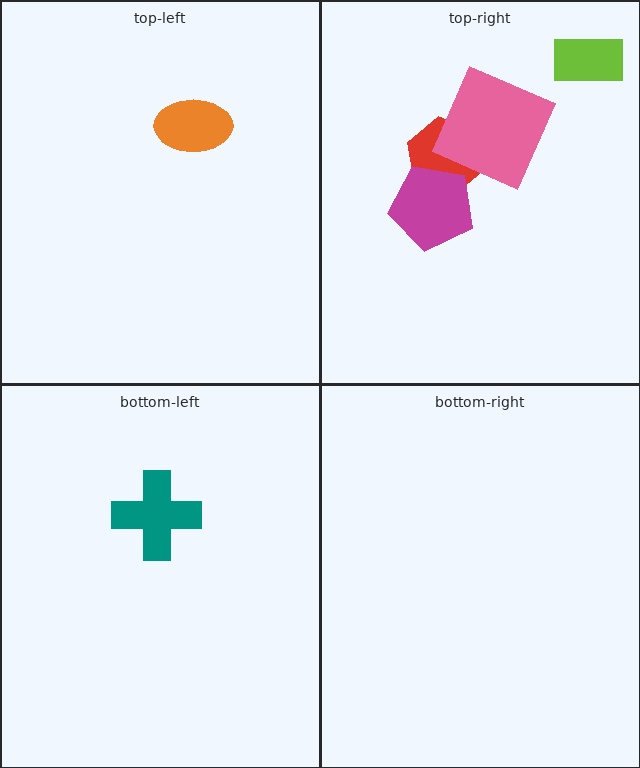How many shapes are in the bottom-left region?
1.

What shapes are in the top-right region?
The red hexagon, the lime rectangle, the pink square, the magenta pentagon.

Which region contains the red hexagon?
The top-right region.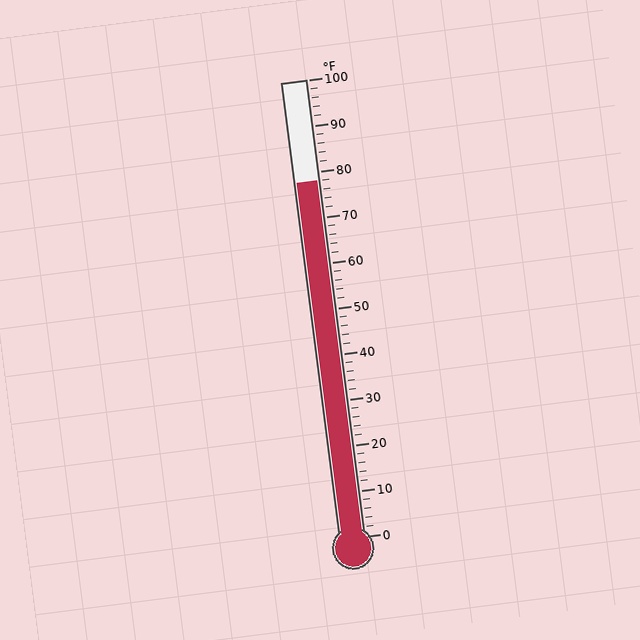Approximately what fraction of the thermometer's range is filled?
The thermometer is filled to approximately 80% of its range.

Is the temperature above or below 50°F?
The temperature is above 50°F.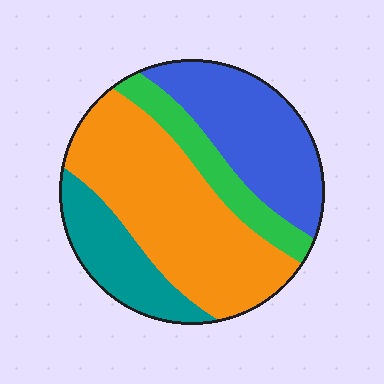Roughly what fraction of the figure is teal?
Teal takes up less than a quarter of the figure.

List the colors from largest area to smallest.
From largest to smallest: orange, blue, teal, green.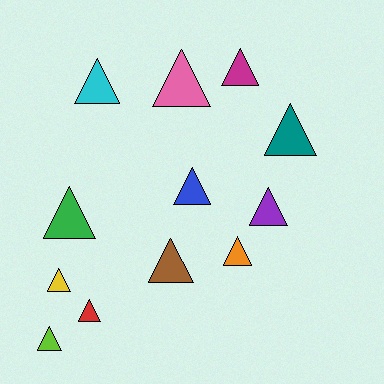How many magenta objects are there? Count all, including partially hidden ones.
There is 1 magenta object.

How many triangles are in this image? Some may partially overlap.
There are 12 triangles.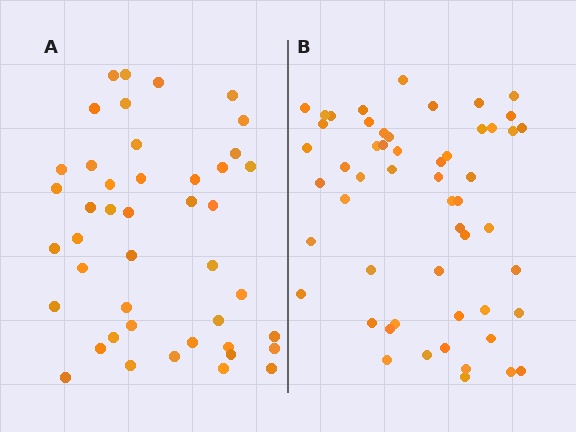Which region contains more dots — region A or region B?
Region B (the right region) has more dots.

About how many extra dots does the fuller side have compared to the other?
Region B has roughly 10 or so more dots than region A.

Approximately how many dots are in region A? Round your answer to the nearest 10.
About 40 dots. (The exact count is 44, which rounds to 40.)